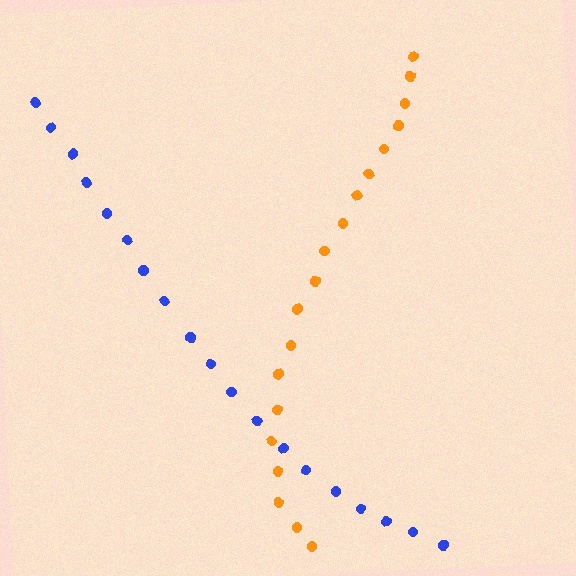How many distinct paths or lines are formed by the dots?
There are 2 distinct paths.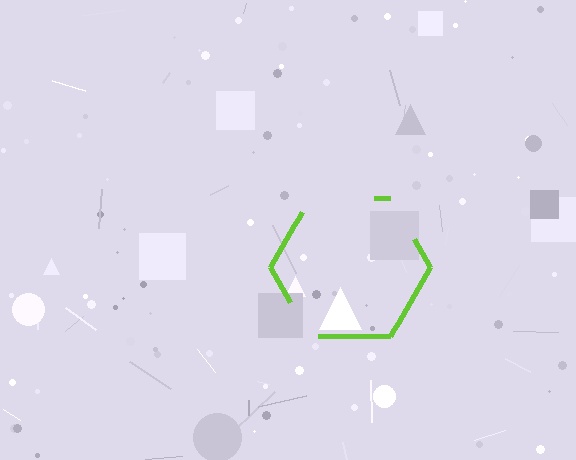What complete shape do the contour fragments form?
The contour fragments form a hexagon.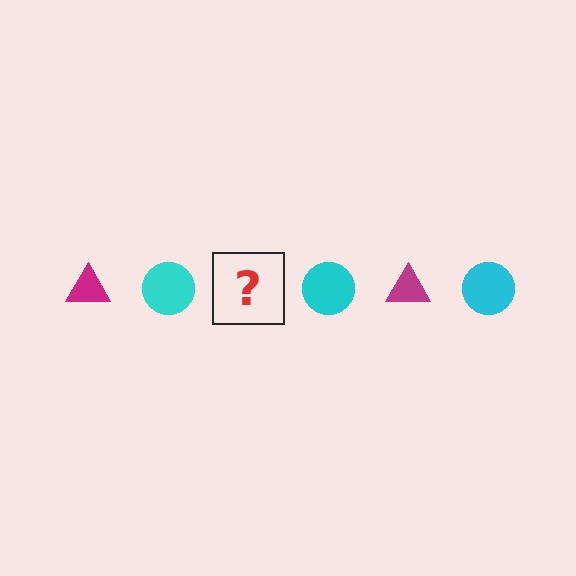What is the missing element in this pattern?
The missing element is a magenta triangle.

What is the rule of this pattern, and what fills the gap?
The rule is that the pattern alternates between magenta triangle and cyan circle. The gap should be filled with a magenta triangle.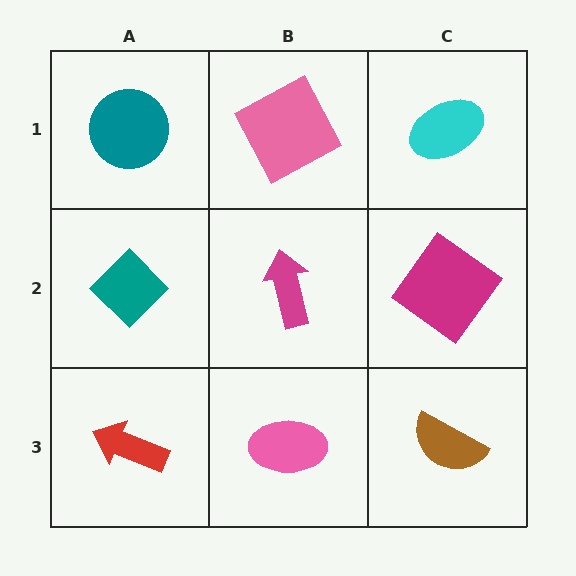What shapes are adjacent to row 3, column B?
A magenta arrow (row 2, column B), a red arrow (row 3, column A), a brown semicircle (row 3, column C).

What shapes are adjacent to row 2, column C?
A cyan ellipse (row 1, column C), a brown semicircle (row 3, column C), a magenta arrow (row 2, column B).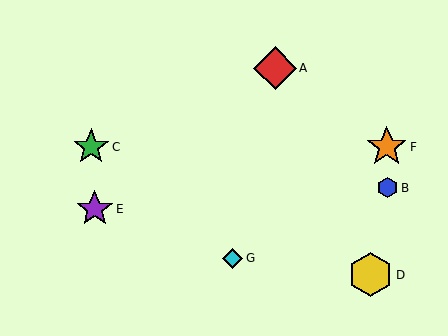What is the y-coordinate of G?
Object G is at y≈258.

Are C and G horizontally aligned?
No, C is at y≈147 and G is at y≈258.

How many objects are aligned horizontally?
2 objects (C, F) are aligned horizontally.